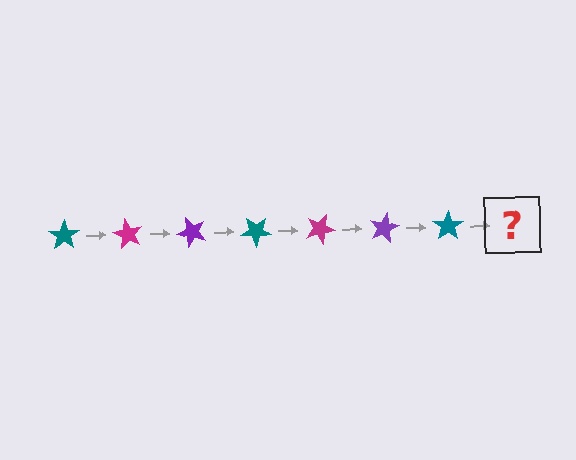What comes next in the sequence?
The next element should be a magenta star, rotated 420 degrees from the start.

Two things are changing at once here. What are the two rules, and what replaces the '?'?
The two rules are that it rotates 60 degrees each step and the color cycles through teal, magenta, and purple. The '?' should be a magenta star, rotated 420 degrees from the start.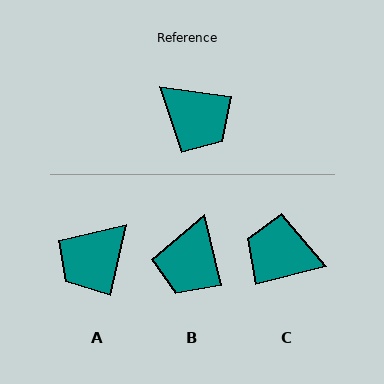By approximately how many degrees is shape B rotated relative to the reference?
Approximately 69 degrees clockwise.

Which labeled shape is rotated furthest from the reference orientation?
C, about 158 degrees away.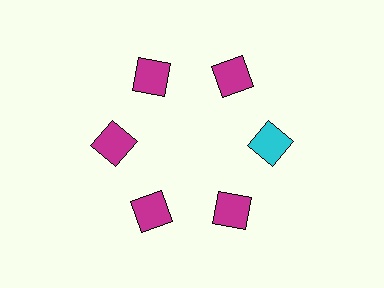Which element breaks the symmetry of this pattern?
The cyan diamond at roughly the 3 o'clock position breaks the symmetry. All other shapes are magenta diamonds.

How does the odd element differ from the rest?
It has a different color: cyan instead of magenta.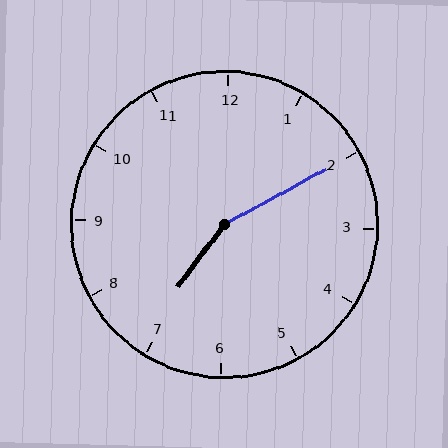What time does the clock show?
7:10.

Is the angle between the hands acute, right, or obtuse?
It is obtuse.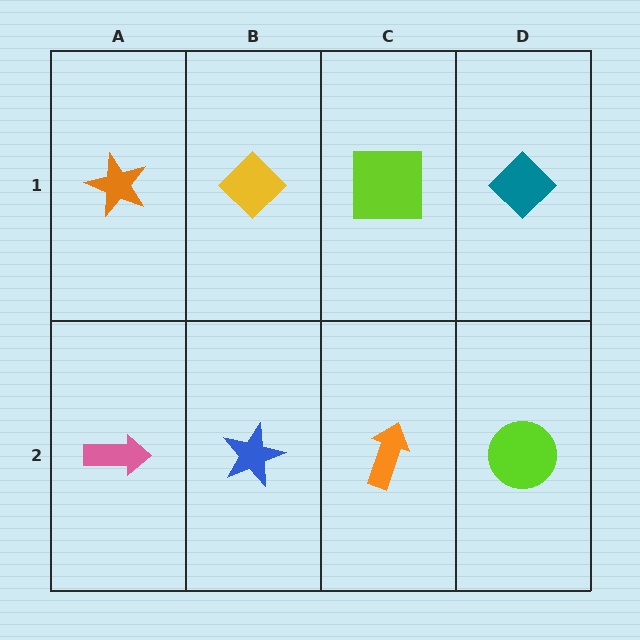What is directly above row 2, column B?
A yellow diamond.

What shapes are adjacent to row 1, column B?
A blue star (row 2, column B), an orange star (row 1, column A), a lime square (row 1, column C).